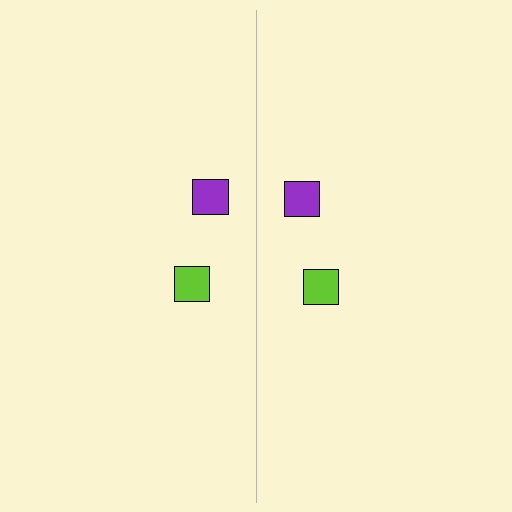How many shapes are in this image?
There are 4 shapes in this image.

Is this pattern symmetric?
Yes, this pattern has bilateral (reflection) symmetry.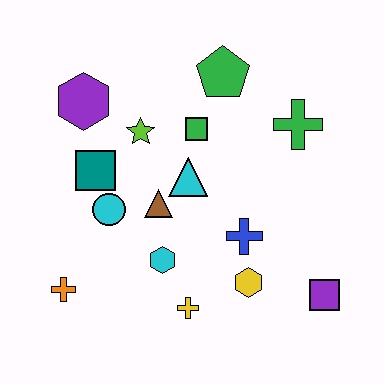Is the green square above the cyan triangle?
Yes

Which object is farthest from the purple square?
The purple hexagon is farthest from the purple square.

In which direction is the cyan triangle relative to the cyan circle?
The cyan triangle is to the right of the cyan circle.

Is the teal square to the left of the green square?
Yes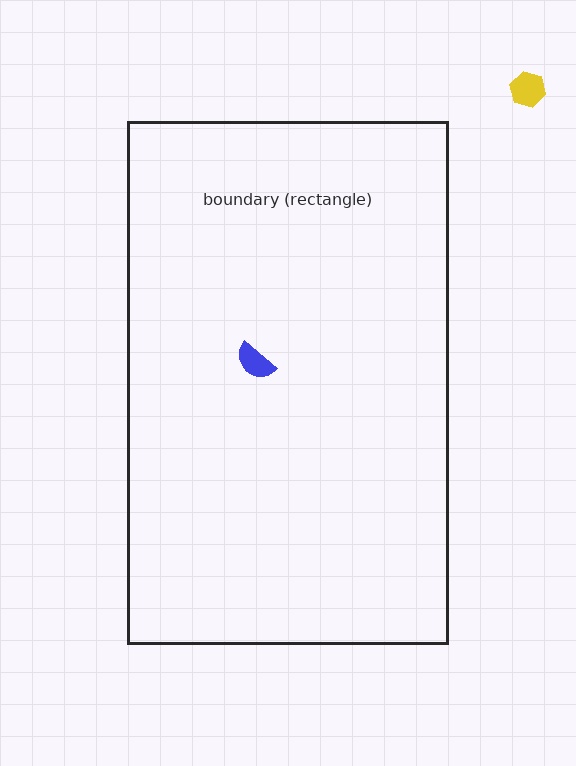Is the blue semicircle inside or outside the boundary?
Inside.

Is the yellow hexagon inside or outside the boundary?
Outside.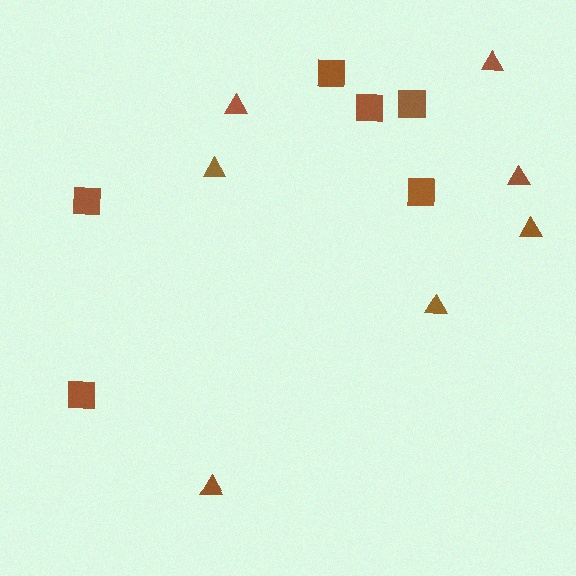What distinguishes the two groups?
There are 2 groups: one group of squares (6) and one group of triangles (7).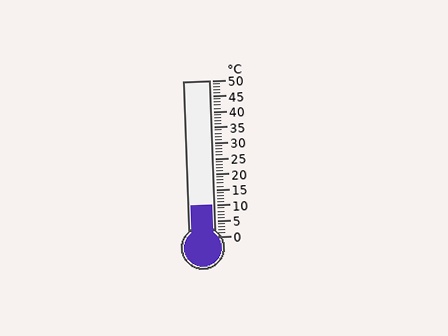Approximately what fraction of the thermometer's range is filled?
The thermometer is filled to approximately 20% of its range.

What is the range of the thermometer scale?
The thermometer scale ranges from 0°C to 50°C.